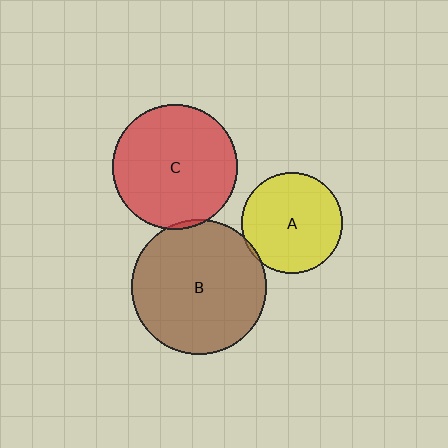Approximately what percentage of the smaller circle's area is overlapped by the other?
Approximately 5%.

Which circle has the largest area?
Circle B (brown).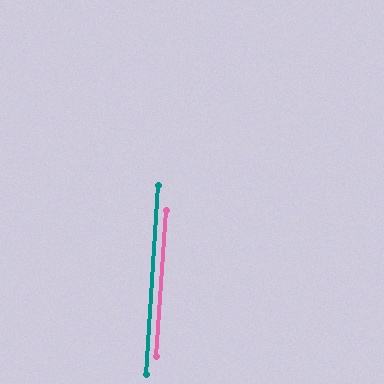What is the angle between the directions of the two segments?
Approximately 0 degrees.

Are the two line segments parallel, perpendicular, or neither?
Parallel — their directions differ by only 0.0°.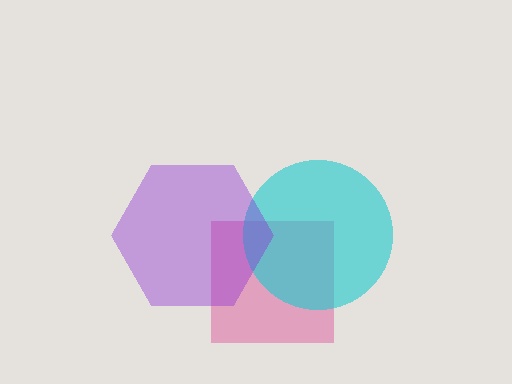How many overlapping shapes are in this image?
There are 3 overlapping shapes in the image.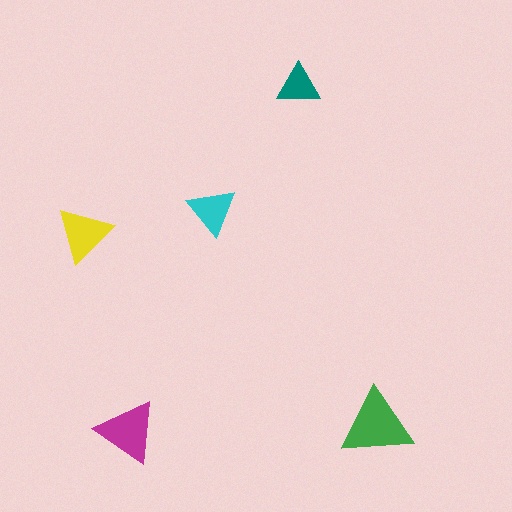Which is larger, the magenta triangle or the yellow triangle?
The magenta one.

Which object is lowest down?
The magenta triangle is bottommost.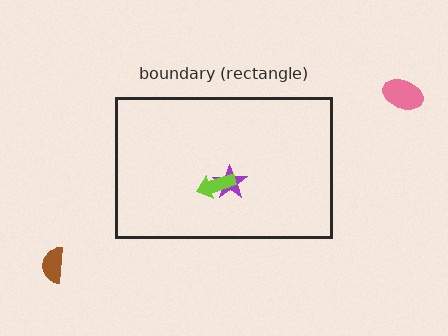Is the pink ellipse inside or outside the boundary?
Outside.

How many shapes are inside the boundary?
2 inside, 2 outside.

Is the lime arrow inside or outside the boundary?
Inside.